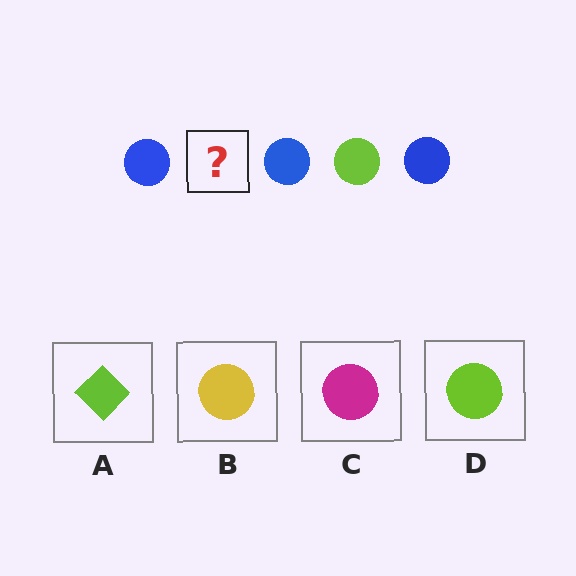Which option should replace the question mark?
Option D.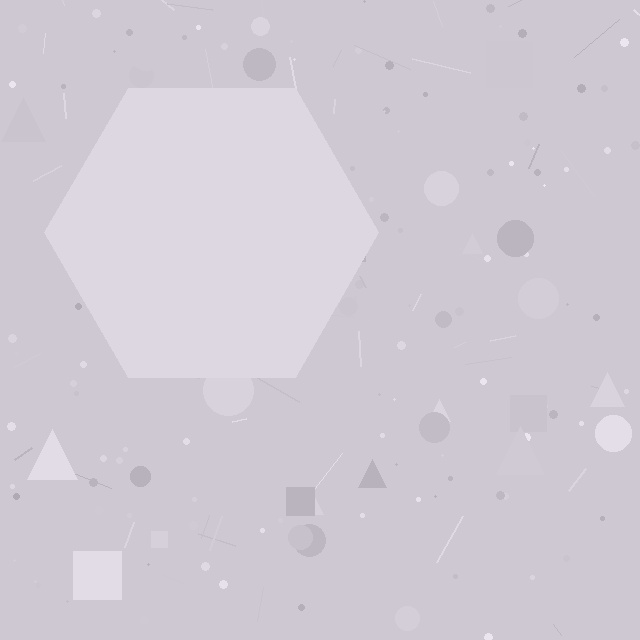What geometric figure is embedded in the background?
A hexagon is embedded in the background.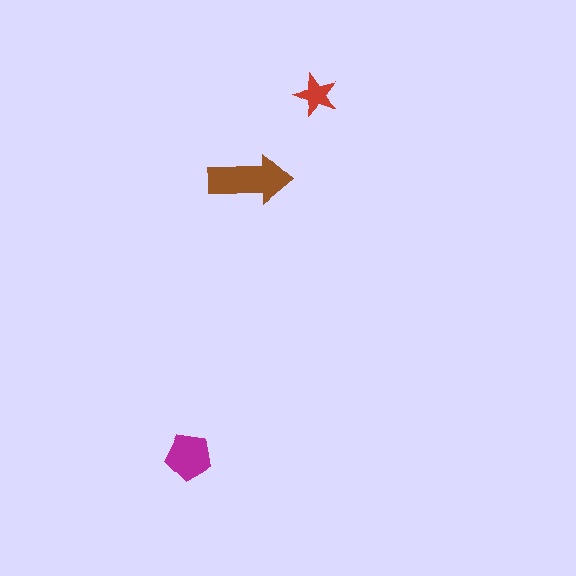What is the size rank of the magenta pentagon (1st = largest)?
2nd.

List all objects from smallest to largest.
The red star, the magenta pentagon, the brown arrow.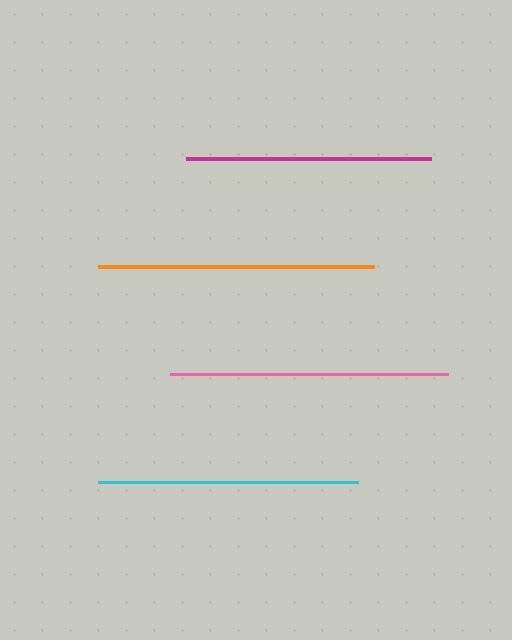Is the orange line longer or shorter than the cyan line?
The orange line is longer than the cyan line.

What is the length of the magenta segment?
The magenta segment is approximately 245 pixels long.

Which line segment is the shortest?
The magenta line is the shortest at approximately 245 pixels.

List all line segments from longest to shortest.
From longest to shortest: pink, orange, cyan, magenta.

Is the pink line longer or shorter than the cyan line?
The pink line is longer than the cyan line.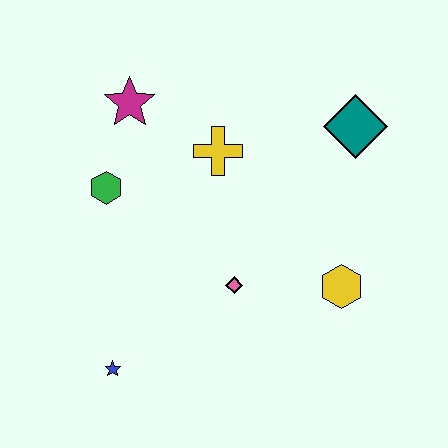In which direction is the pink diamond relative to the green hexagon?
The pink diamond is to the right of the green hexagon.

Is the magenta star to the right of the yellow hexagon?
No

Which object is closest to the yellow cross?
The magenta star is closest to the yellow cross.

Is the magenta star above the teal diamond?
Yes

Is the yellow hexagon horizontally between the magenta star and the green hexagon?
No